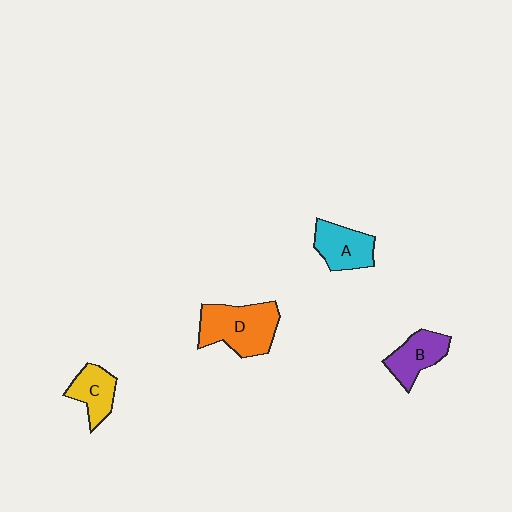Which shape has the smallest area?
Shape C (yellow).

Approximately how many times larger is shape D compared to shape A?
Approximately 1.5 times.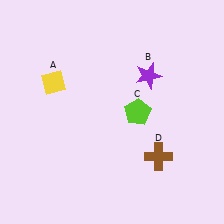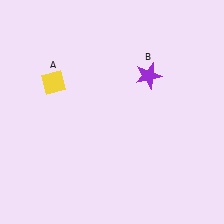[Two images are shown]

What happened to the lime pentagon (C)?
The lime pentagon (C) was removed in Image 2. It was in the top-right area of Image 1.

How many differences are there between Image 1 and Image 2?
There are 2 differences between the two images.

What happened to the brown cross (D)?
The brown cross (D) was removed in Image 2. It was in the bottom-right area of Image 1.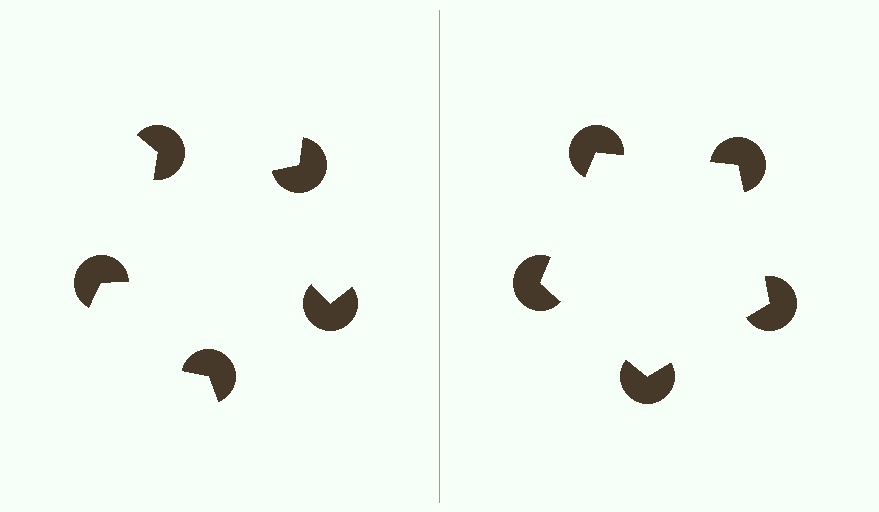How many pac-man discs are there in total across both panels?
10 — 5 on each side.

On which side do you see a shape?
An illusory pentagon appears on the right side. On the left side the wedge cuts are rotated, so no coherent shape forms.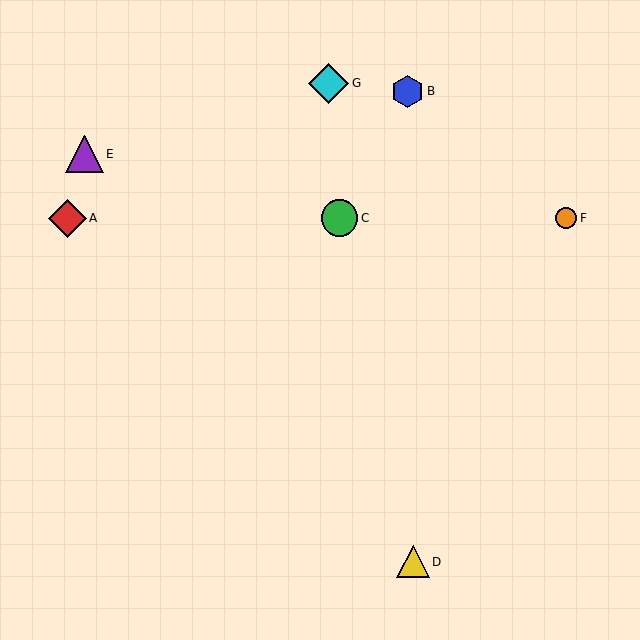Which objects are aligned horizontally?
Objects A, C, F are aligned horizontally.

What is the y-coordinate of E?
Object E is at y≈154.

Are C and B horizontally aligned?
No, C is at y≈218 and B is at y≈91.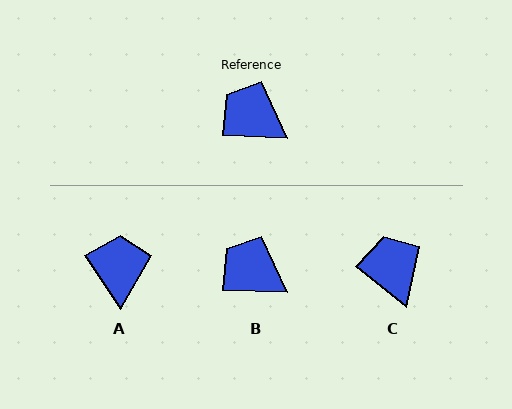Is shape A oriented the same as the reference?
No, it is off by about 54 degrees.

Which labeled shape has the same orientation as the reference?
B.